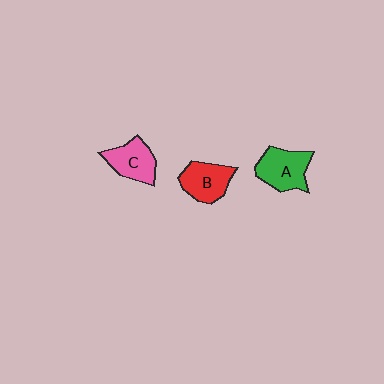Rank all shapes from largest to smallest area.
From largest to smallest: A (green), B (red), C (pink).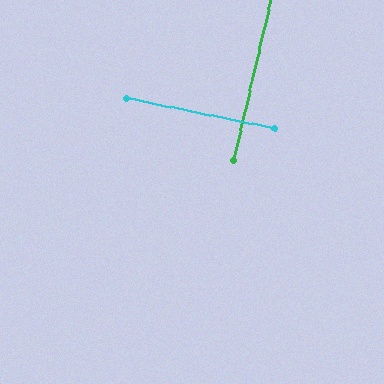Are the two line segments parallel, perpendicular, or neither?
Perpendicular — they meet at approximately 89°.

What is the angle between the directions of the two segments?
Approximately 89 degrees.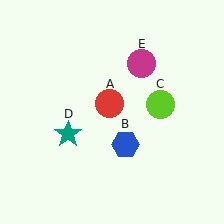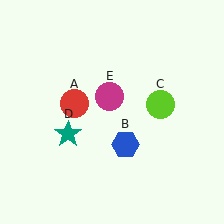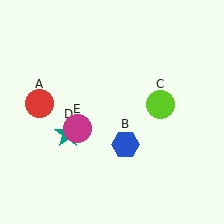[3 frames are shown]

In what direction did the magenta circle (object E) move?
The magenta circle (object E) moved down and to the left.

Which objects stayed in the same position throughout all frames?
Blue hexagon (object B) and lime circle (object C) and teal star (object D) remained stationary.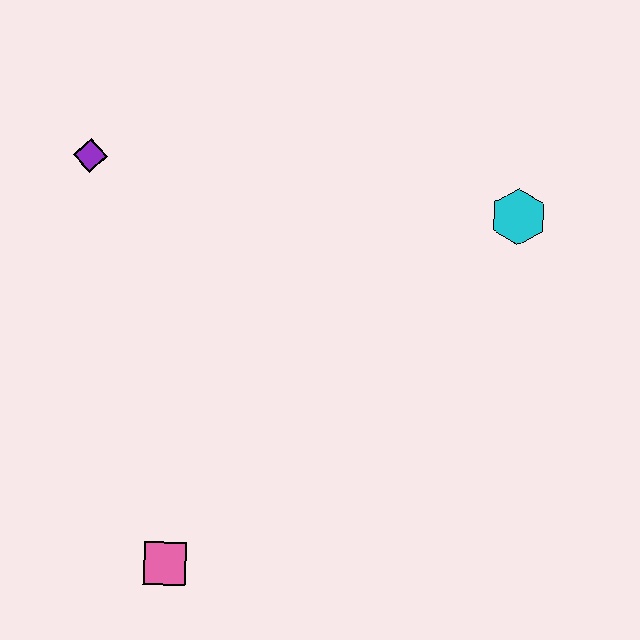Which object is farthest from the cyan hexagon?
The pink square is farthest from the cyan hexagon.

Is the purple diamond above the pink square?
Yes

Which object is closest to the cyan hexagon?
The purple diamond is closest to the cyan hexagon.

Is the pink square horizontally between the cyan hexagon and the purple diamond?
Yes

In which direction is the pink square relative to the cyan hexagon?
The pink square is below the cyan hexagon.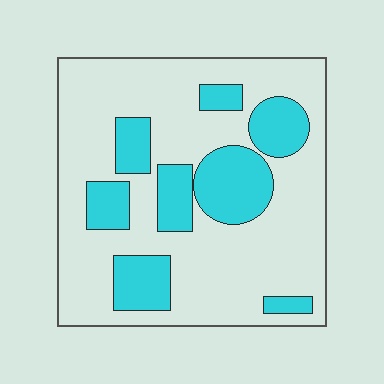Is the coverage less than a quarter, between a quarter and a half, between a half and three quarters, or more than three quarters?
Between a quarter and a half.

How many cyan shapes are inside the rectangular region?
8.